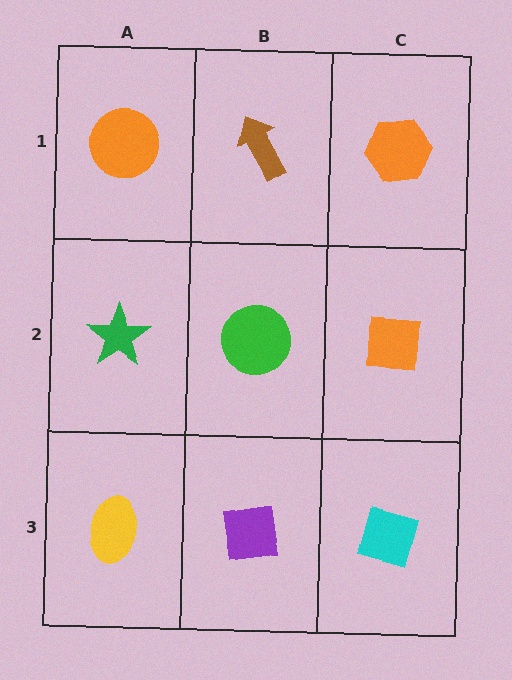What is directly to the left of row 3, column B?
A yellow ellipse.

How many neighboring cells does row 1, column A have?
2.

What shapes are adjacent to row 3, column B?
A green circle (row 2, column B), a yellow ellipse (row 3, column A), a cyan diamond (row 3, column C).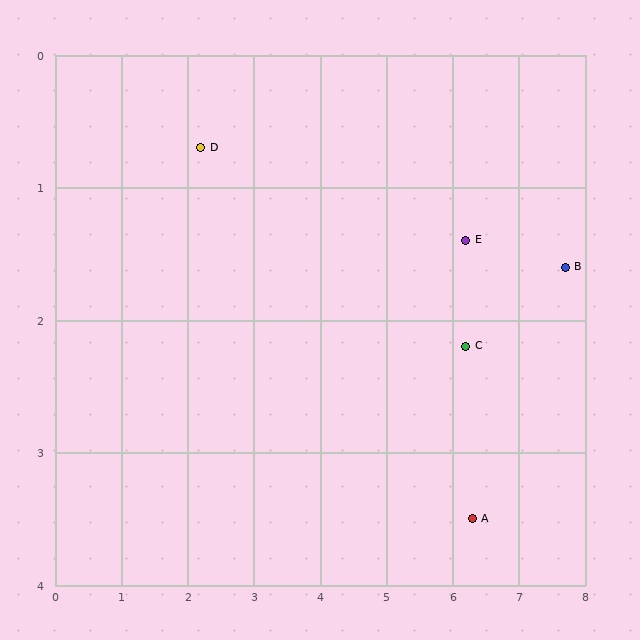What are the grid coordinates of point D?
Point D is at approximately (2.2, 0.7).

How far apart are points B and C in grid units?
Points B and C are about 1.6 grid units apart.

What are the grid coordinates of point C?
Point C is at approximately (6.2, 2.2).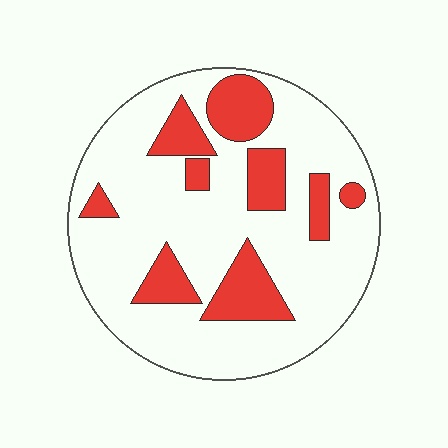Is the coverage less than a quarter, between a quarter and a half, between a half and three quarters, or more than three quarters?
Less than a quarter.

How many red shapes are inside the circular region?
9.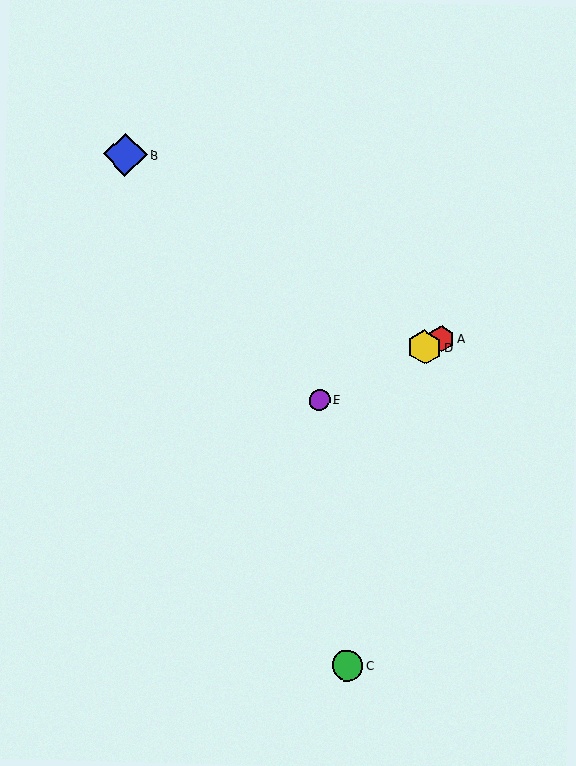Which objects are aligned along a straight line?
Objects A, D, E are aligned along a straight line.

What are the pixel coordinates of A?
Object A is at (441, 339).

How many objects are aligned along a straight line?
3 objects (A, D, E) are aligned along a straight line.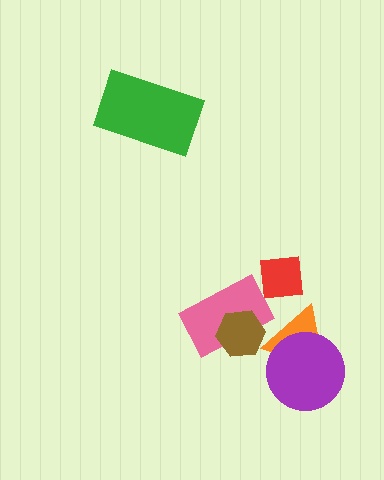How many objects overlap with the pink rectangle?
1 object overlaps with the pink rectangle.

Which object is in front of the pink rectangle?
The brown hexagon is in front of the pink rectangle.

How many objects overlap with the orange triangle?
1 object overlaps with the orange triangle.